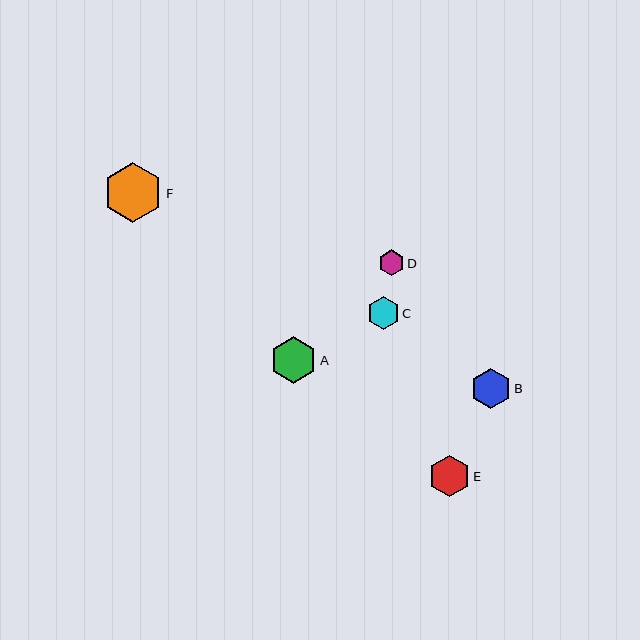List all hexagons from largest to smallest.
From largest to smallest: F, A, E, B, C, D.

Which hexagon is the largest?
Hexagon F is the largest with a size of approximately 59 pixels.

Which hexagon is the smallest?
Hexagon D is the smallest with a size of approximately 26 pixels.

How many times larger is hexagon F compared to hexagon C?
Hexagon F is approximately 1.8 times the size of hexagon C.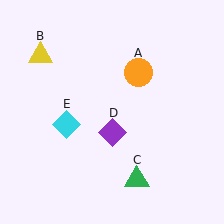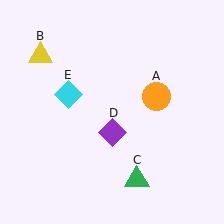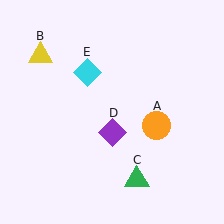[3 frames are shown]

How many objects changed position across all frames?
2 objects changed position: orange circle (object A), cyan diamond (object E).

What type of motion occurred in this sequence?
The orange circle (object A), cyan diamond (object E) rotated clockwise around the center of the scene.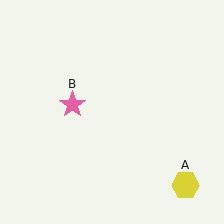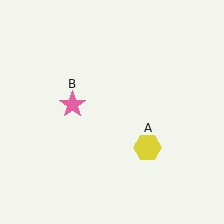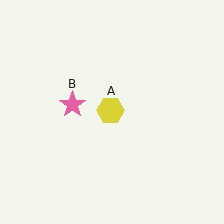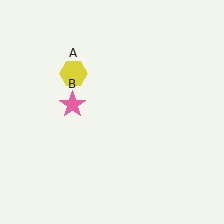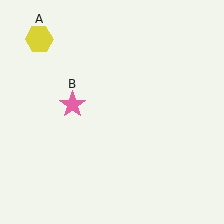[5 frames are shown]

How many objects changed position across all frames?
1 object changed position: yellow hexagon (object A).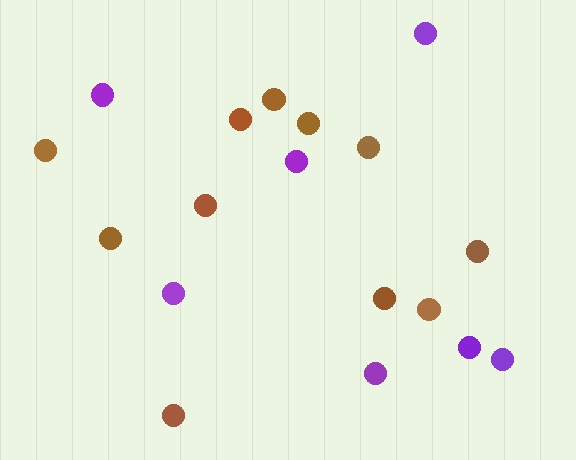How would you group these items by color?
There are 2 groups: one group of brown circles (11) and one group of purple circles (7).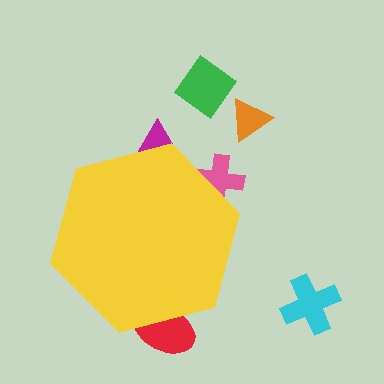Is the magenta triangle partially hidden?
Yes, the magenta triangle is partially hidden behind the yellow hexagon.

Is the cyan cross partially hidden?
No, the cyan cross is fully visible.